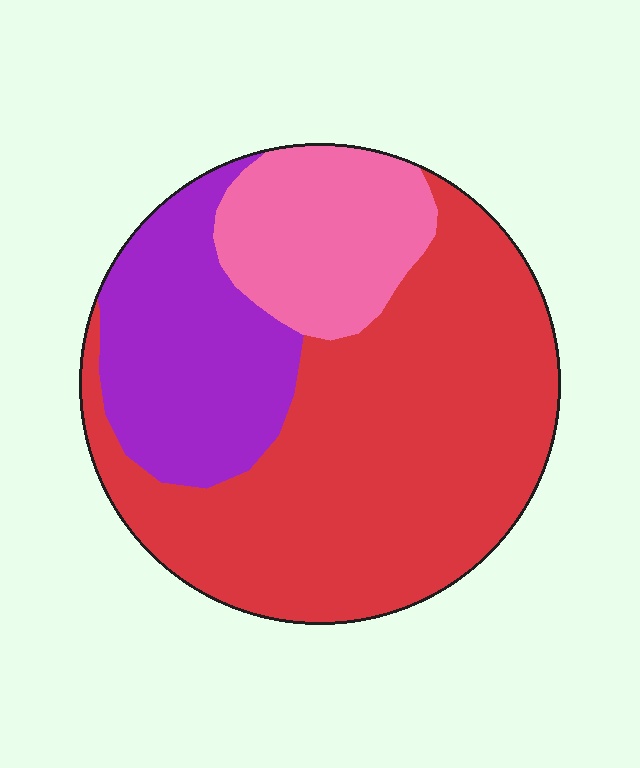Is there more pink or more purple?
Purple.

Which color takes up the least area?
Pink, at roughly 20%.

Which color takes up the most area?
Red, at roughly 60%.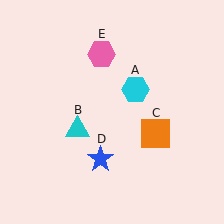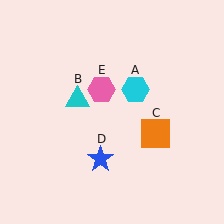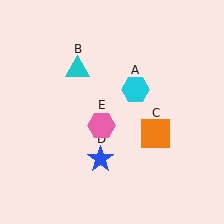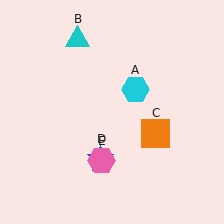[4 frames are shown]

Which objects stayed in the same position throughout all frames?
Cyan hexagon (object A) and orange square (object C) and blue star (object D) remained stationary.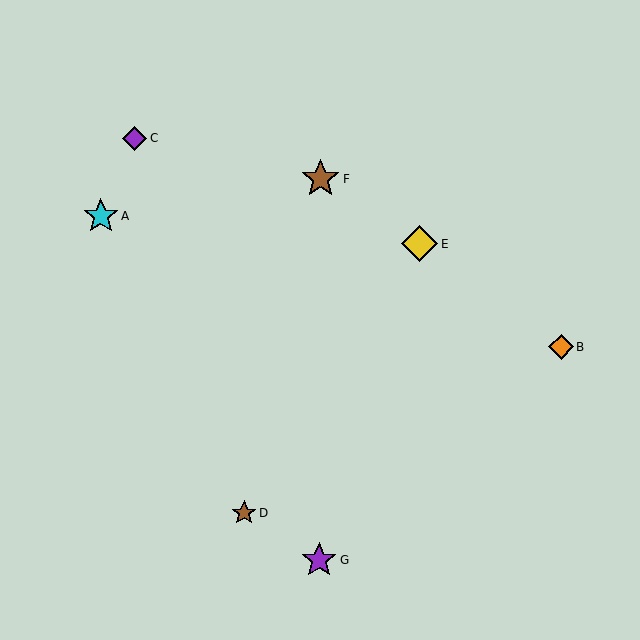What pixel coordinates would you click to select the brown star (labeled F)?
Click at (321, 179) to select the brown star F.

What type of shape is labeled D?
Shape D is a brown star.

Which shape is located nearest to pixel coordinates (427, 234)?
The yellow diamond (labeled E) at (420, 244) is nearest to that location.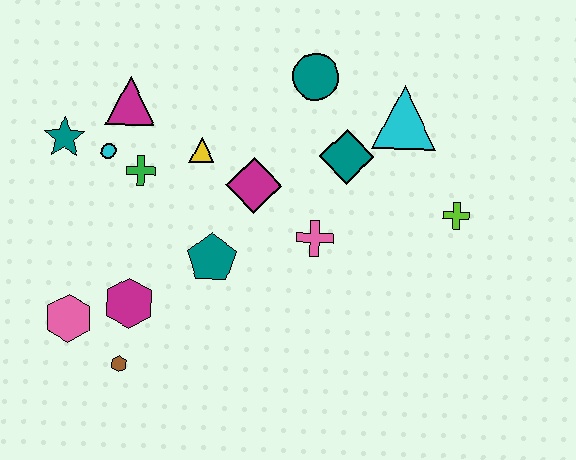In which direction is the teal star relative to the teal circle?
The teal star is to the left of the teal circle.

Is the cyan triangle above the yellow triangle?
Yes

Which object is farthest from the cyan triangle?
The pink hexagon is farthest from the cyan triangle.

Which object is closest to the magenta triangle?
The cyan circle is closest to the magenta triangle.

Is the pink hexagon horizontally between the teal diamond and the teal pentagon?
No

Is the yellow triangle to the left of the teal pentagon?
Yes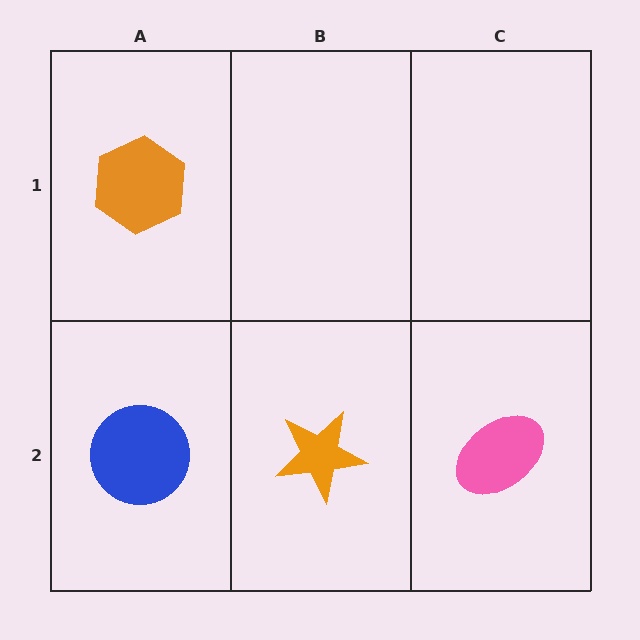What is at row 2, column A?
A blue circle.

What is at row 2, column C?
A pink ellipse.